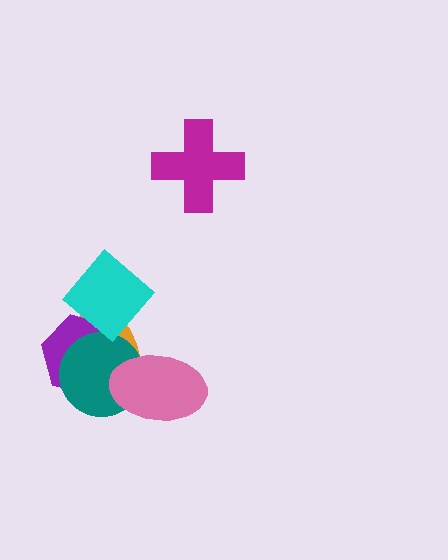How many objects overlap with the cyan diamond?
3 objects overlap with the cyan diamond.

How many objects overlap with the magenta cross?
0 objects overlap with the magenta cross.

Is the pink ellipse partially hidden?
No, no other shape covers it.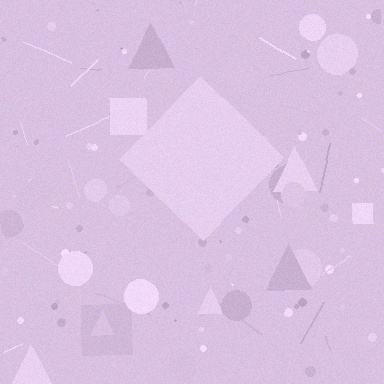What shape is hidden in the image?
A diamond is hidden in the image.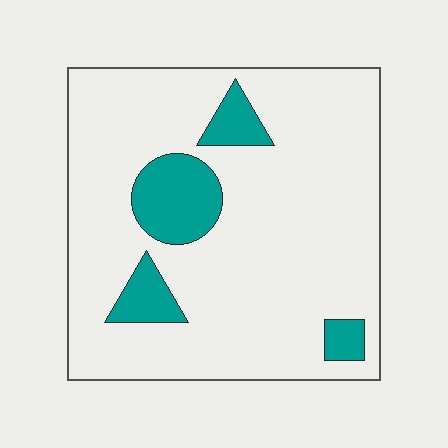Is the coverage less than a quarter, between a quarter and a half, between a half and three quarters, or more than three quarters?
Less than a quarter.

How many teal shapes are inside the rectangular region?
4.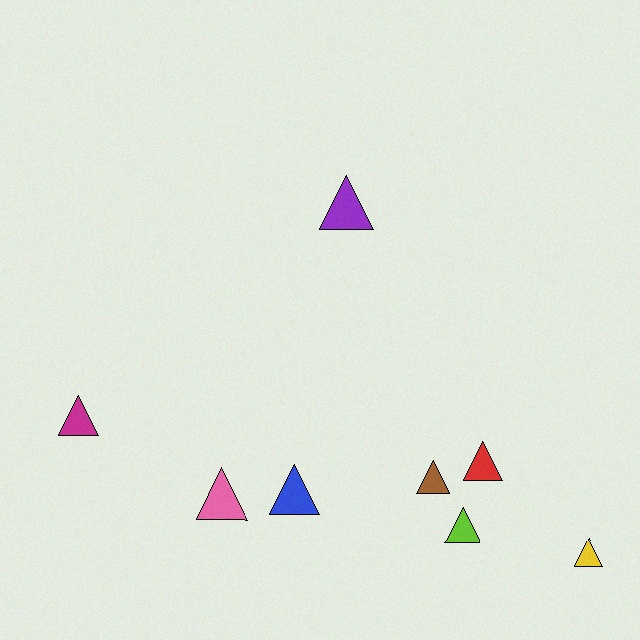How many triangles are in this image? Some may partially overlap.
There are 8 triangles.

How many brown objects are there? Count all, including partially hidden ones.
There is 1 brown object.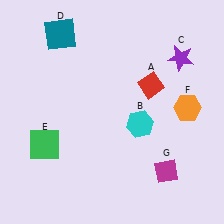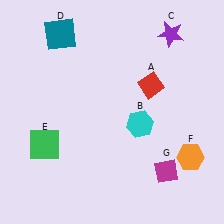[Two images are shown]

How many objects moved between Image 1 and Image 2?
2 objects moved between the two images.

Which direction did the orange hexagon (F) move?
The orange hexagon (F) moved down.